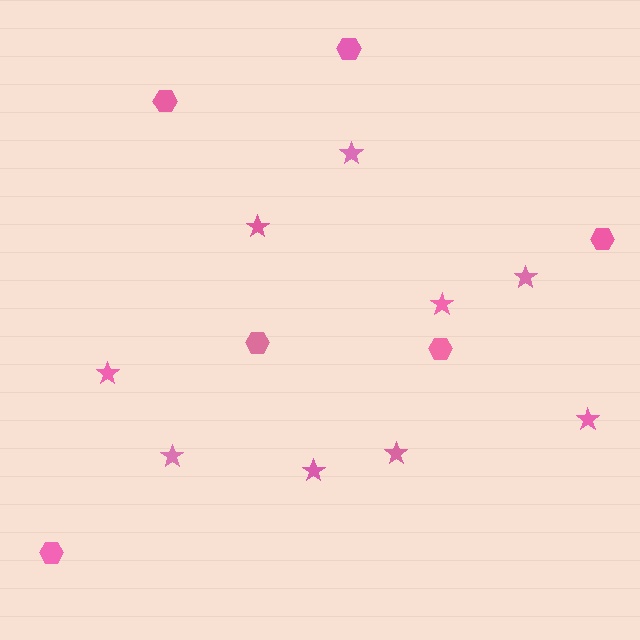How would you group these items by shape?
There are 2 groups: one group of stars (9) and one group of hexagons (6).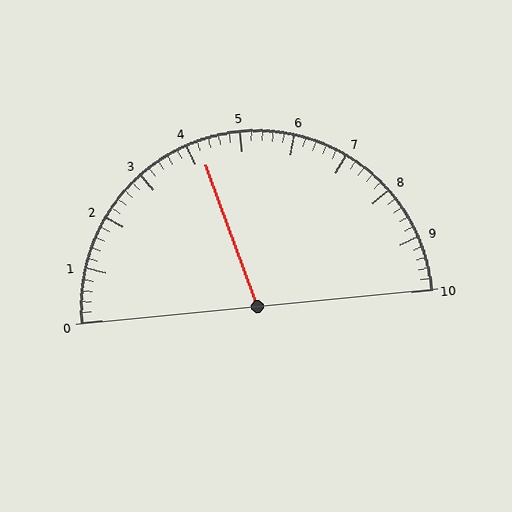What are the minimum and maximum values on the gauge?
The gauge ranges from 0 to 10.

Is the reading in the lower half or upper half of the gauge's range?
The reading is in the lower half of the range (0 to 10).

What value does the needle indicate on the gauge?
The needle indicates approximately 4.2.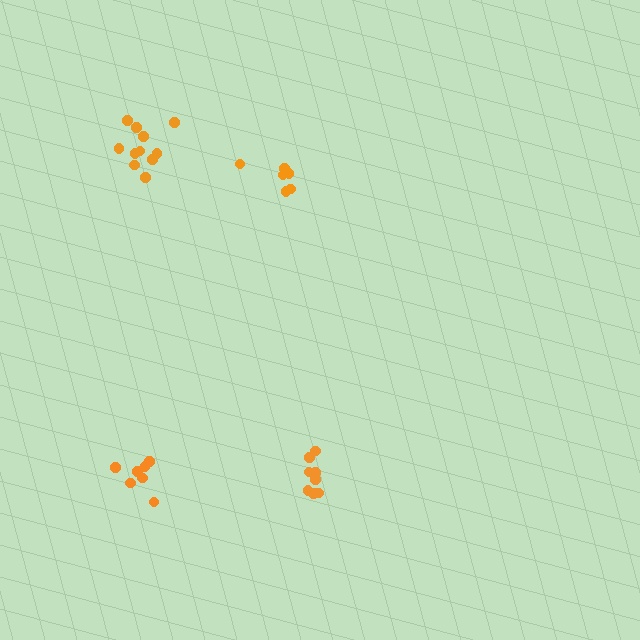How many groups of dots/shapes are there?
There are 4 groups.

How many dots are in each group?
Group 1: 7 dots, Group 2: 11 dots, Group 3: 8 dots, Group 4: 7 dots (33 total).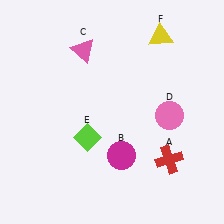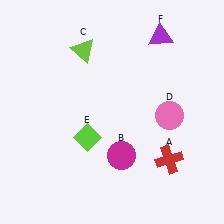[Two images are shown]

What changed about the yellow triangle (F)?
In Image 1, F is yellow. In Image 2, it changed to purple.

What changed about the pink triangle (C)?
In Image 1, C is pink. In Image 2, it changed to lime.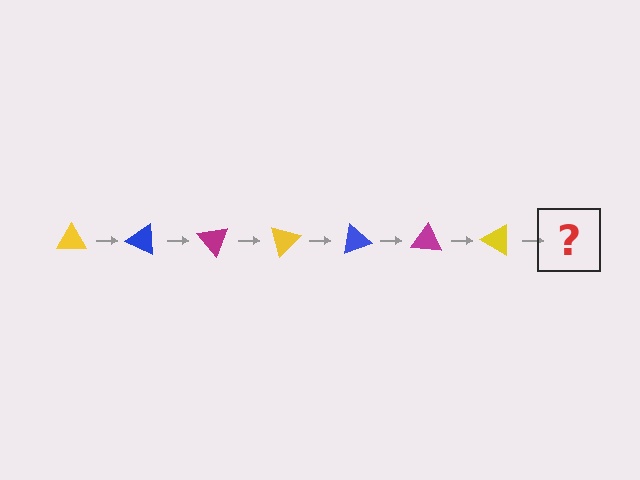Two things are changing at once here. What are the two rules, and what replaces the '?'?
The two rules are that it rotates 25 degrees each step and the color cycles through yellow, blue, and magenta. The '?' should be a blue triangle, rotated 175 degrees from the start.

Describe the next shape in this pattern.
It should be a blue triangle, rotated 175 degrees from the start.